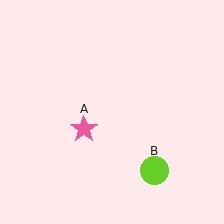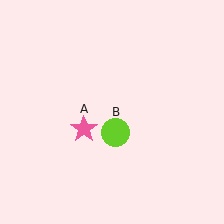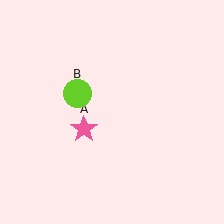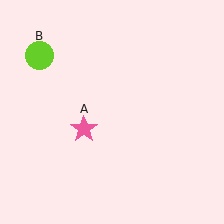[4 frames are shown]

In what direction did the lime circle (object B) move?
The lime circle (object B) moved up and to the left.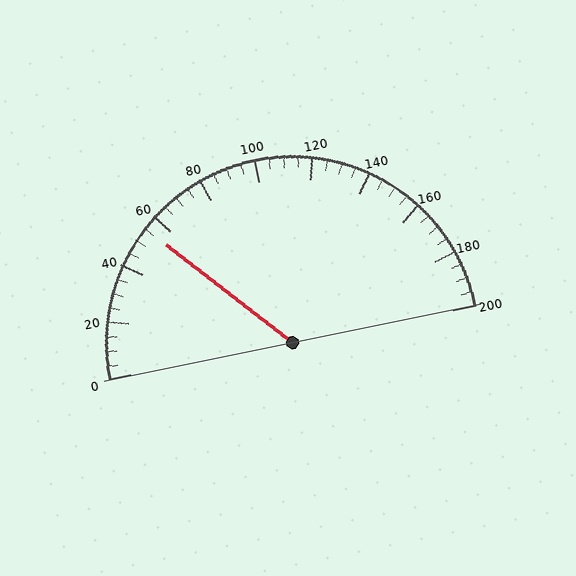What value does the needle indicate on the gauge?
The needle indicates approximately 55.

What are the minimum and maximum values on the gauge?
The gauge ranges from 0 to 200.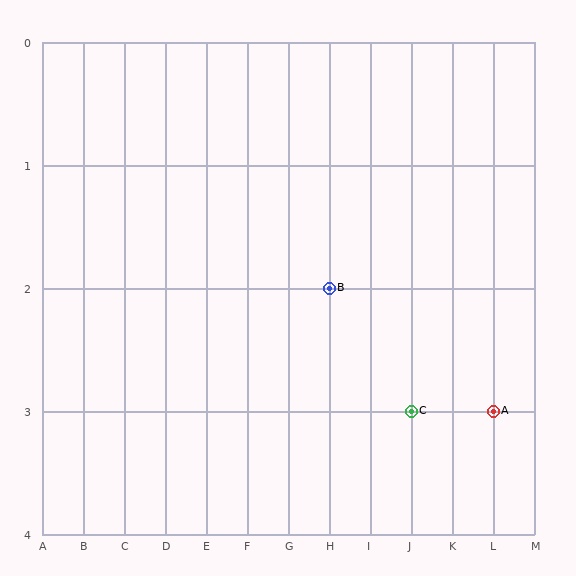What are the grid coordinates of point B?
Point B is at grid coordinates (H, 2).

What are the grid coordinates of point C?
Point C is at grid coordinates (J, 3).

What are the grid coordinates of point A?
Point A is at grid coordinates (L, 3).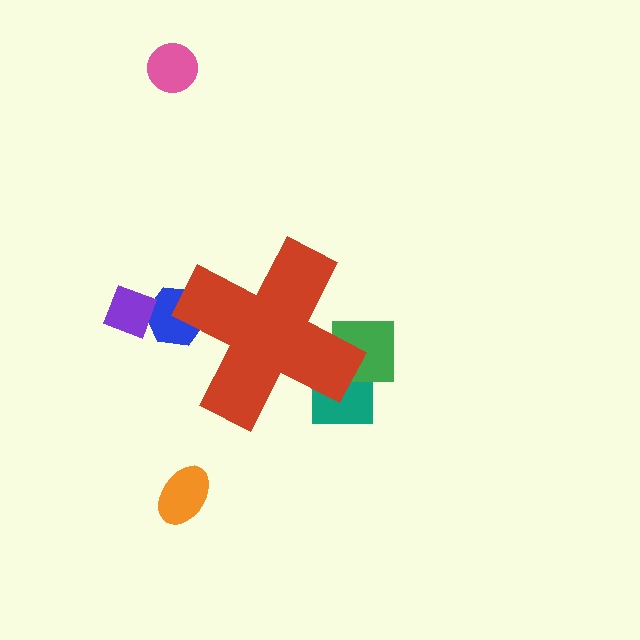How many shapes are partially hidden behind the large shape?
3 shapes are partially hidden.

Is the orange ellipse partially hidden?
No, the orange ellipse is fully visible.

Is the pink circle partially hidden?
No, the pink circle is fully visible.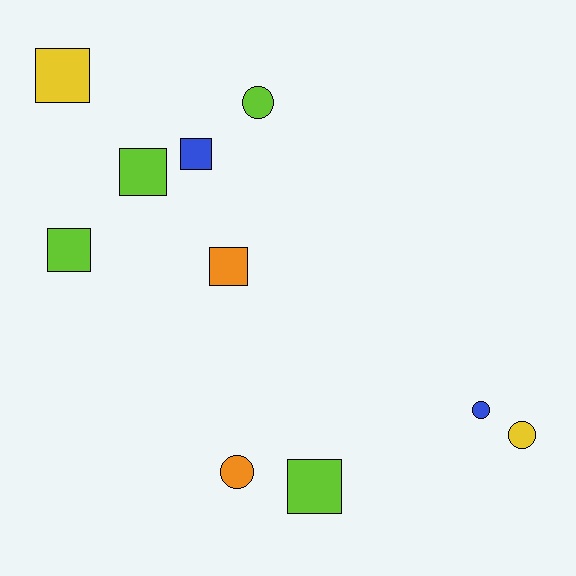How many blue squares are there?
There is 1 blue square.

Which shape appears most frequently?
Square, with 6 objects.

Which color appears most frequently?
Lime, with 4 objects.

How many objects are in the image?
There are 10 objects.